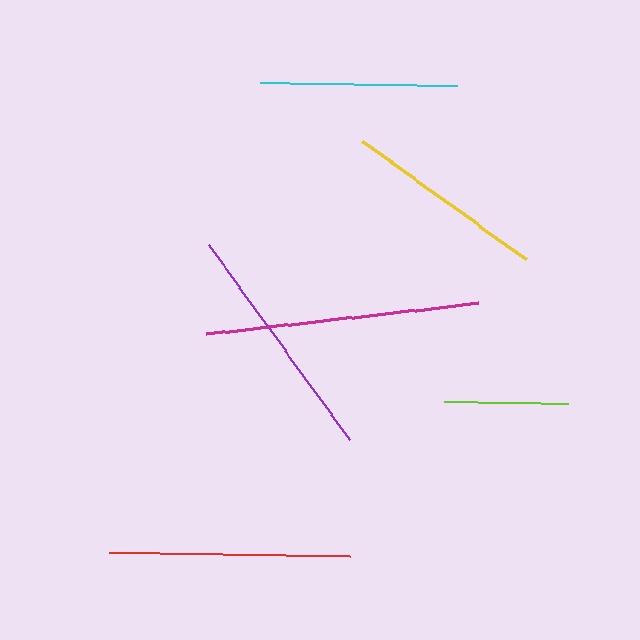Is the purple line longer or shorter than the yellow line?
The purple line is longer than the yellow line.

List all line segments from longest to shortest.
From longest to shortest: magenta, red, purple, yellow, cyan, lime.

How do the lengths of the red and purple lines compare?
The red and purple lines are approximately the same length.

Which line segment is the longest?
The magenta line is the longest at approximately 274 pixels.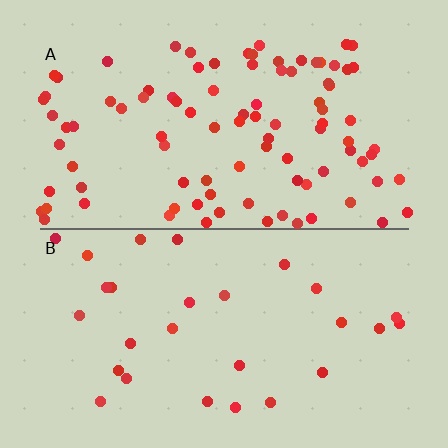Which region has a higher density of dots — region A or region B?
A (the top).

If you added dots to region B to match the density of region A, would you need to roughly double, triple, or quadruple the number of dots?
Approximately triple.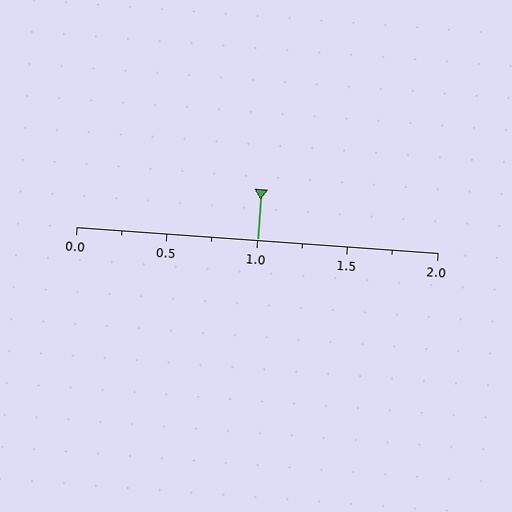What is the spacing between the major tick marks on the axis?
The major ticks are spaced 0.5 apart.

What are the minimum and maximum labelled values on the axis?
The axis runs from 0.0 to 2.0.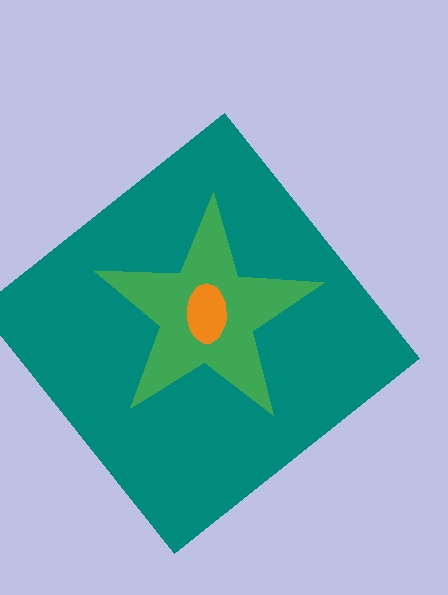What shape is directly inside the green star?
The orange ellipse.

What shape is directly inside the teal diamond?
The green star.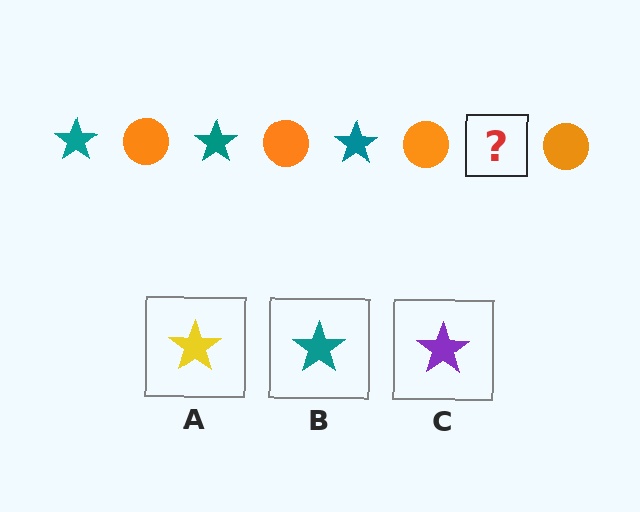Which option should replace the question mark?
Option B.